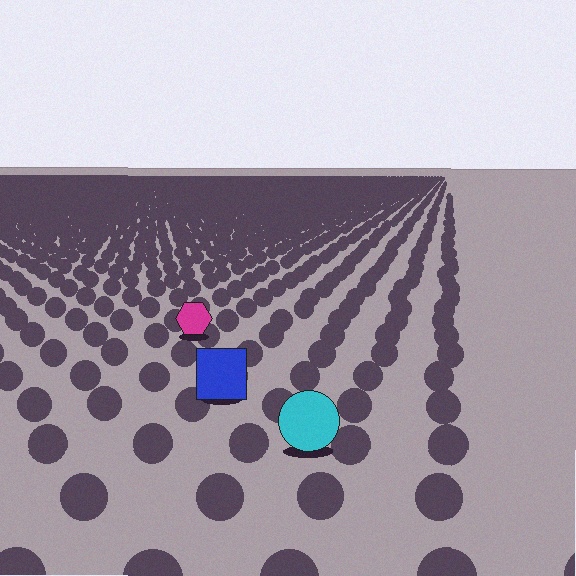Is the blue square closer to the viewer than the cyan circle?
No. The cyan circle is closer — you can tell from the texture gradient: the ground texture is coarser near it.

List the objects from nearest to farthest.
From nearest to farthest: the cyan circle, the blue square, the magenta hexagon.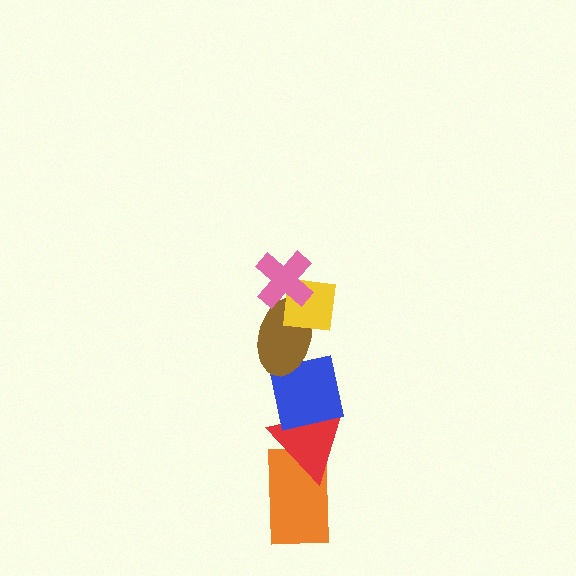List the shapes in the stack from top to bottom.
From top to bottom: the pink cross, the yellow square, the brown ellipse, the blue square, the red triangle, the orange rectangle.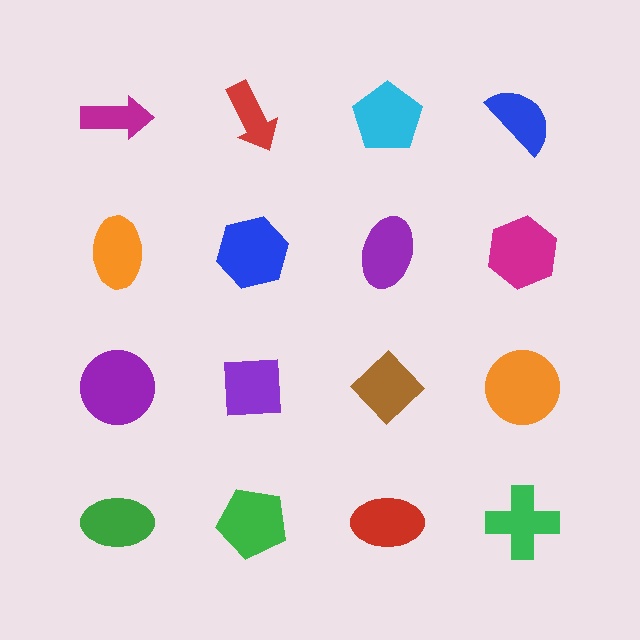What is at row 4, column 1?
A green ellipse.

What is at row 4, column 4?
A green cross.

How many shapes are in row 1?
4 shapes.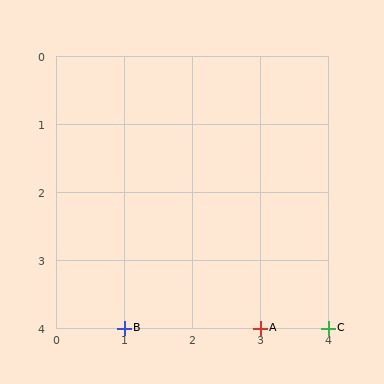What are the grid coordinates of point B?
Point B is at grid coordinates (1, 4).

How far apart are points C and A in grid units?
Points C and A are 1 column apart.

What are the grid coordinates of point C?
Point C is at grid coordinates (4, 4).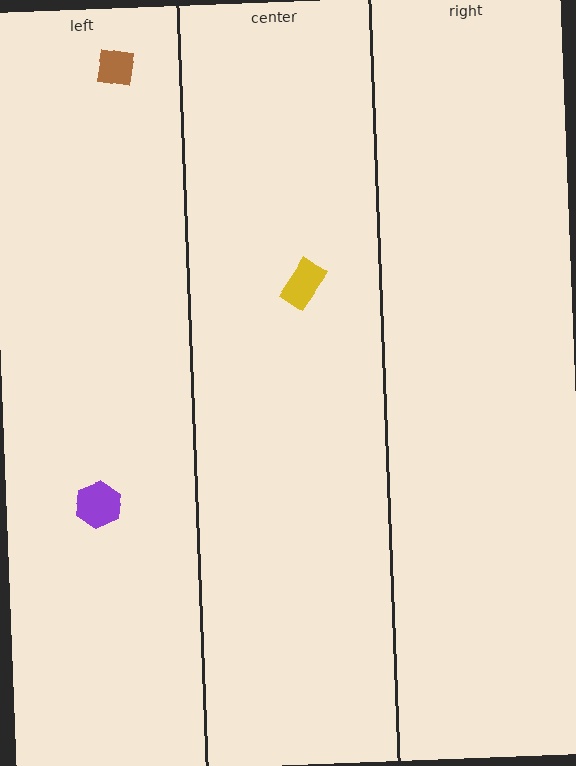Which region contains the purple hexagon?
The left region.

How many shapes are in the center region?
1.